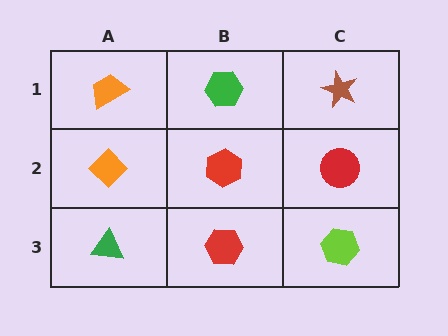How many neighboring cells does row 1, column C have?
2.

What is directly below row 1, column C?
A red circle.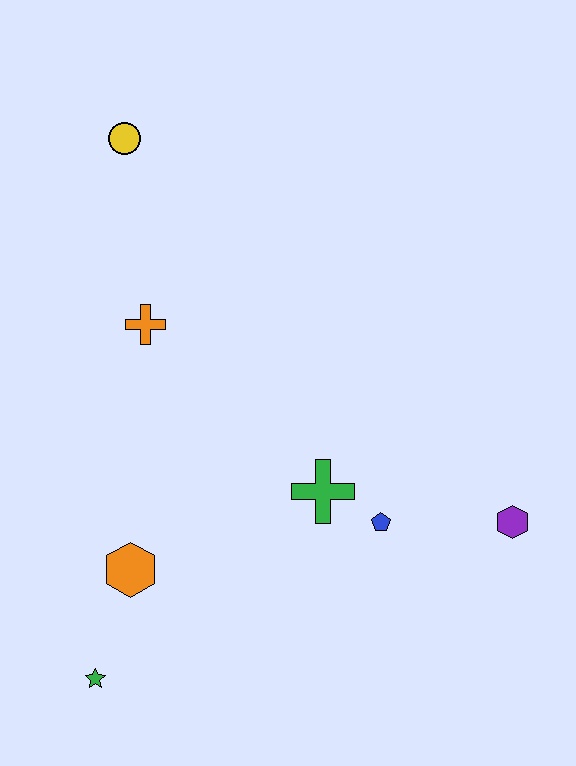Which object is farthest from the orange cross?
The purple hexagon is farthest from the orange cross.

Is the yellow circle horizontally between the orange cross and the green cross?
No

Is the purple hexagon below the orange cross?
Yes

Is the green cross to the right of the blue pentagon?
No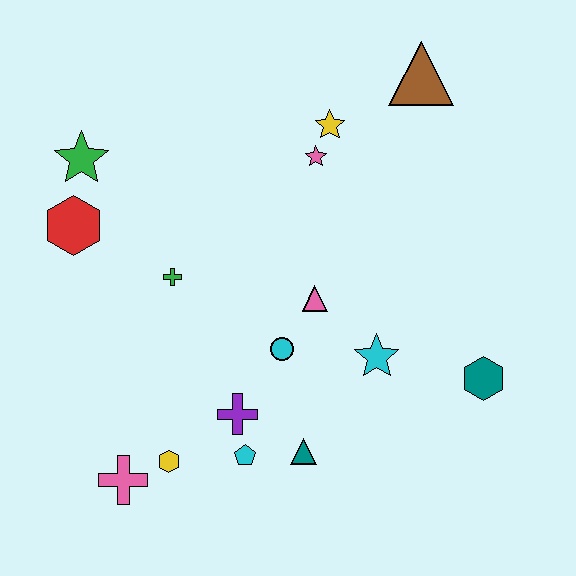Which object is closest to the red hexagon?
The green star is closest to the red hexagon.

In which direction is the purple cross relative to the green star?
The purple cross is below the green star.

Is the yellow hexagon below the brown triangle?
Yes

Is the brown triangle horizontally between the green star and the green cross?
No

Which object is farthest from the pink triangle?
The green star is farthest from the pink triangle.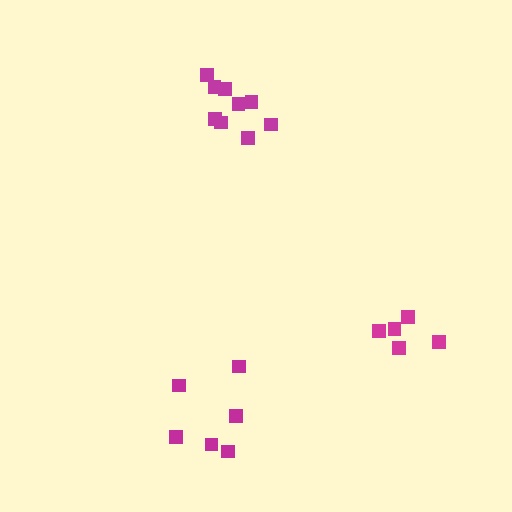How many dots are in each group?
Group 1: 9 dots, Group 2: 5 dots, Group 3: 6 dots (20 total).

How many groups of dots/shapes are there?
There are 3 groups.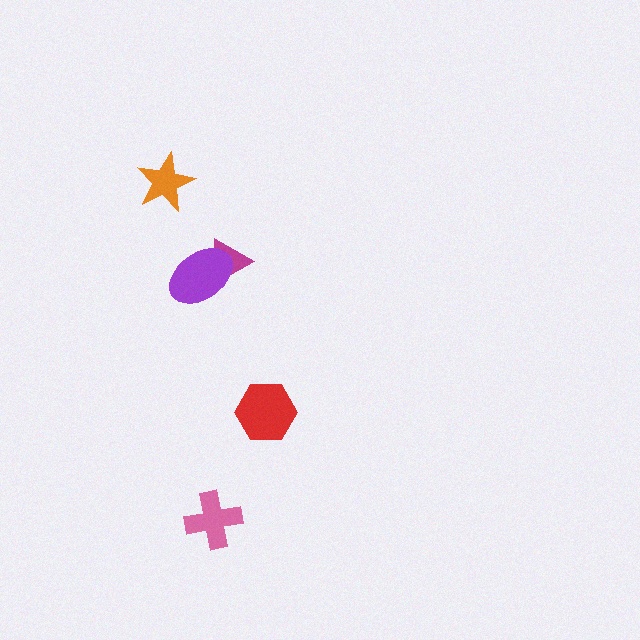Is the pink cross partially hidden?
No, no other shape covers it.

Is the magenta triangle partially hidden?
Yes, it is partially covered by another shape.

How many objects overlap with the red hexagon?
0 objects overlap with the red hexagon.